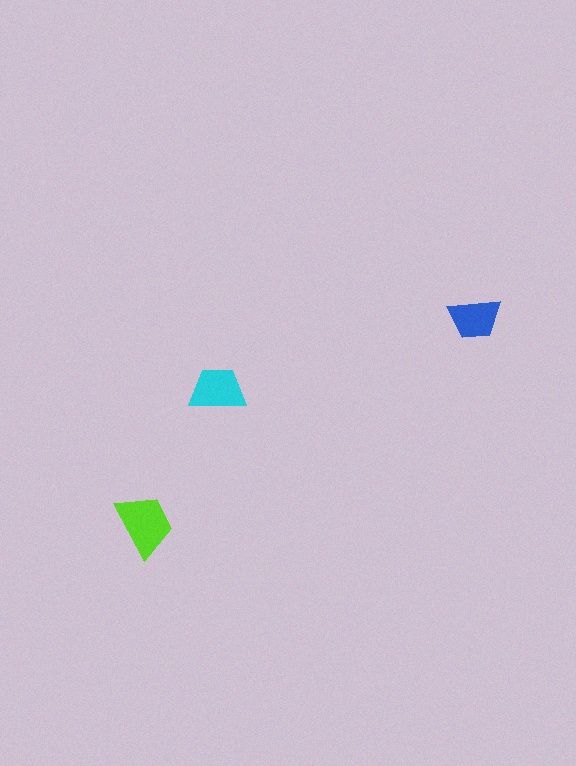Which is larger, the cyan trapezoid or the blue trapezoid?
The cyan one.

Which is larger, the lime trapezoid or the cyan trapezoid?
The lime one.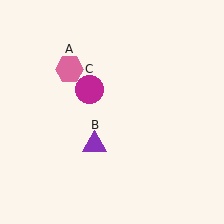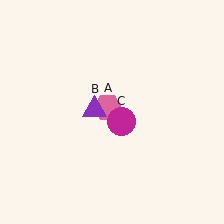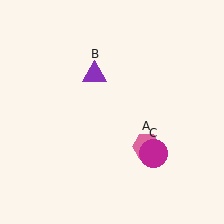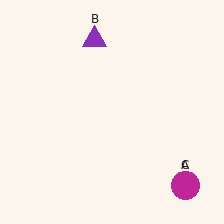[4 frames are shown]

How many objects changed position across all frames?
3 objects changed position: pink hexagon (object A), purple triangle (object B), magenta circle (object C).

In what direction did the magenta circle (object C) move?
The magenta circle (object C) moved down and to the right.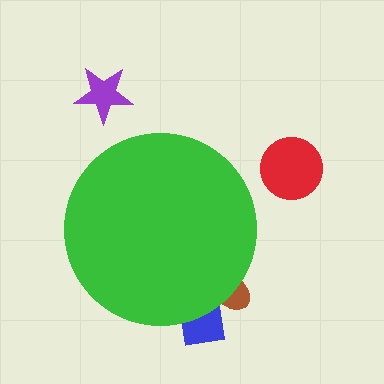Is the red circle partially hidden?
No, the red circle is fully visible.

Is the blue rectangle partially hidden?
Yes, the blue rectangle is partially hidden behind the green circle.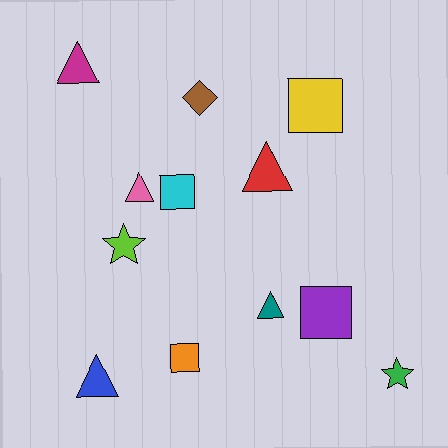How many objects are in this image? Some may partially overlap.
There are 12 objects.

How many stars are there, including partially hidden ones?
There are 2 stars.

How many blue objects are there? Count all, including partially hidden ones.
There is 1 blue object.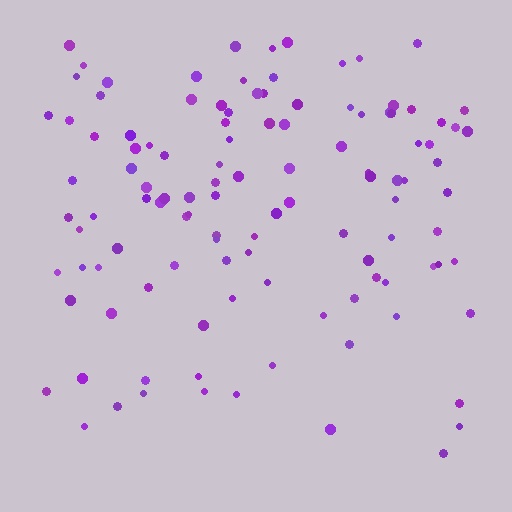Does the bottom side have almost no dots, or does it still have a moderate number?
Still a moderate number, just noticeably fewer than the top.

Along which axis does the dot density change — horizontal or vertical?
Vertical.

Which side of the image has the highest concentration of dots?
The top.